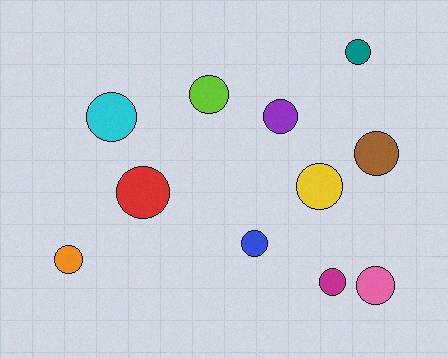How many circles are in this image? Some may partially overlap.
There are 11 circles.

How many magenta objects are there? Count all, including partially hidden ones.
There is 1 magenta object.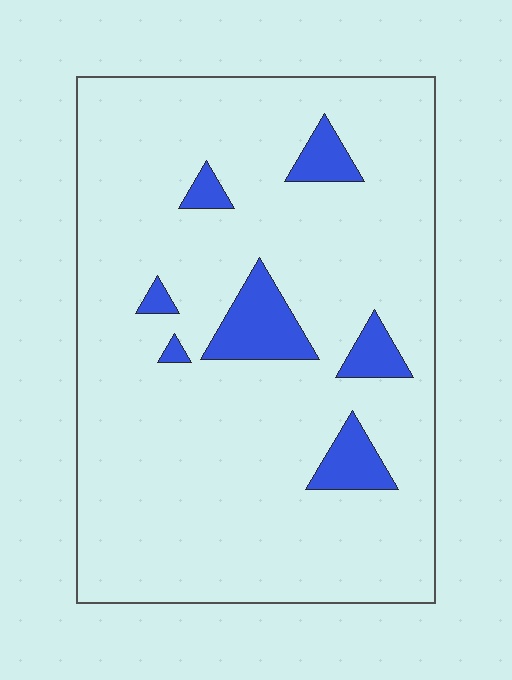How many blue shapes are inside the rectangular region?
7.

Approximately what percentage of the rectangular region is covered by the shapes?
Approximately 10%.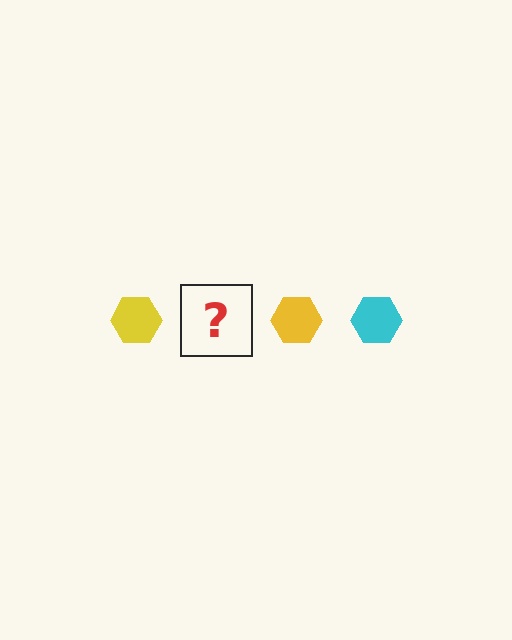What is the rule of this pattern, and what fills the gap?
The rule is that the pattern cycles through yellow, cyan hexagons. The gap should be filled with a cyan hexagon.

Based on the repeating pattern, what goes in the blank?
The blank should be a cyan hexagon.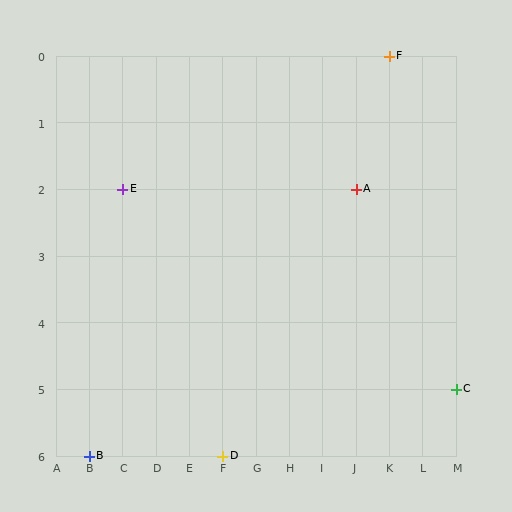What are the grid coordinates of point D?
Point D is at grid coordinates (F, 6).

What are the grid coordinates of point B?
Point B is at grid coordinates (B, 6).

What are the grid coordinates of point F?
Point F is at grid coordinates (K, 0).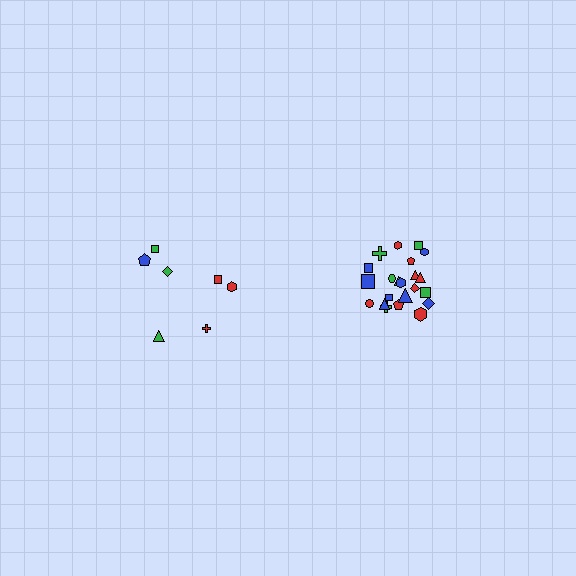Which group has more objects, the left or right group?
The right group.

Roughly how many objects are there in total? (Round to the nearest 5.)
Roughly 30 objects in total.